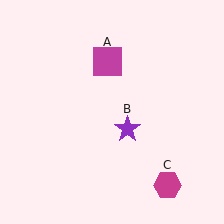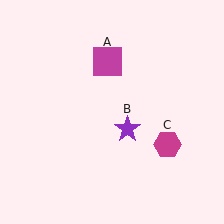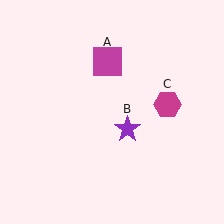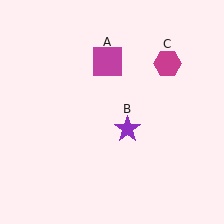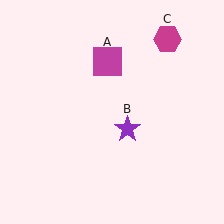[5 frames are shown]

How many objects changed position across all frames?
1 object changed position: magenta hexagon (object C).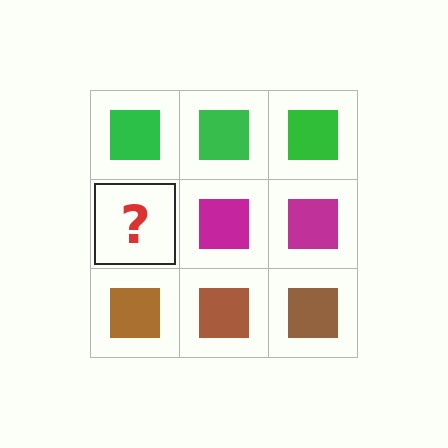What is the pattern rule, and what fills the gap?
The rule is that each row has a consistent color. The gap should be filled with a magenta square.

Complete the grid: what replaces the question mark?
The question mark should be replaced with a magenta square.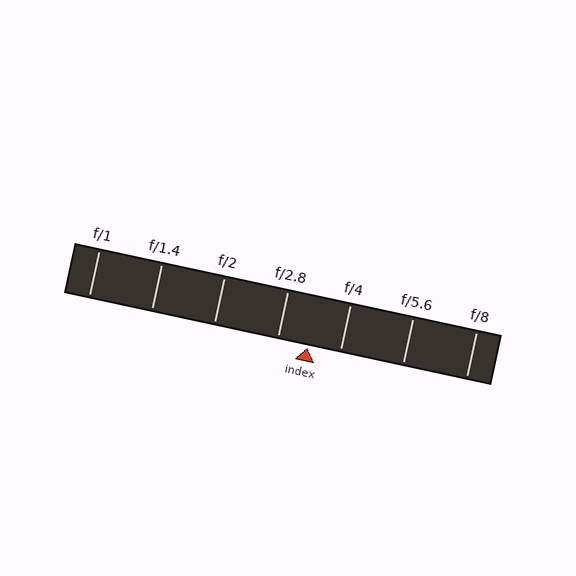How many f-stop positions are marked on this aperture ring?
There are 7 f-stop positions marked.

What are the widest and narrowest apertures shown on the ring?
The widest aperture shown is f/1 and the narrowest is f/8.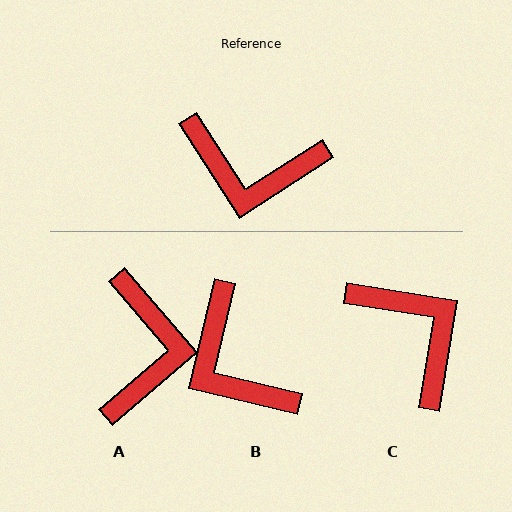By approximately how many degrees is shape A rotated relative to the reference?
Approximately 98 degrees counter-clockwise.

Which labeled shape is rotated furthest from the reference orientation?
C, about 138 degrees away.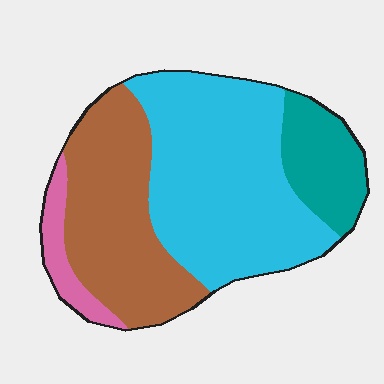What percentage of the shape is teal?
Teal covers 14% of the shape.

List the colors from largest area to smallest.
From largest to smallest: cyan, brown, teal, pink.